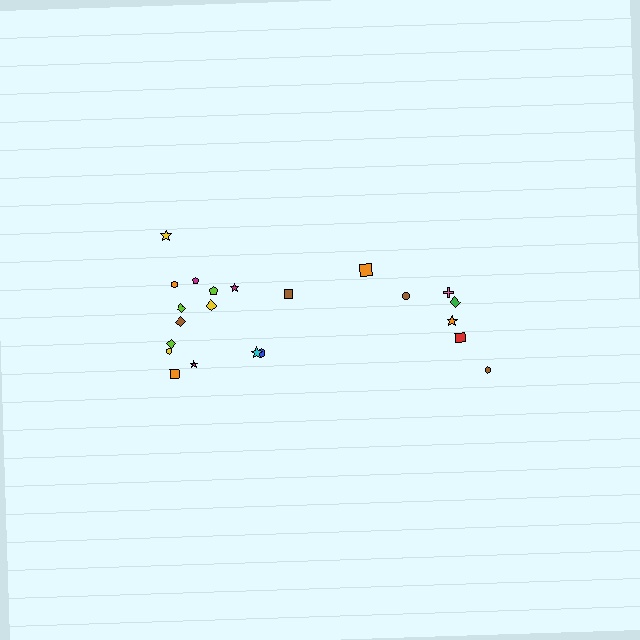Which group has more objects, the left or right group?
The left group.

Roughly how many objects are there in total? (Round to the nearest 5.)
Roughly 20 objects in total.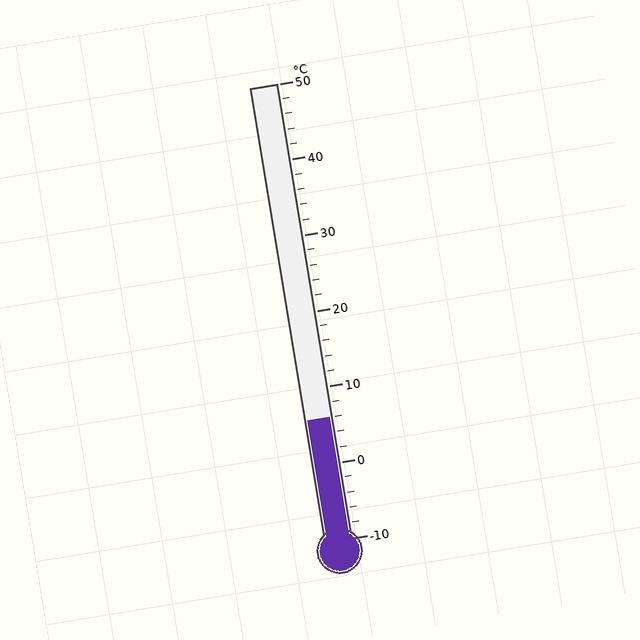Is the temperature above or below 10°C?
The temperature is below 10°C.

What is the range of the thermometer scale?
The thermometer scale ranges from -10°C to 50°C.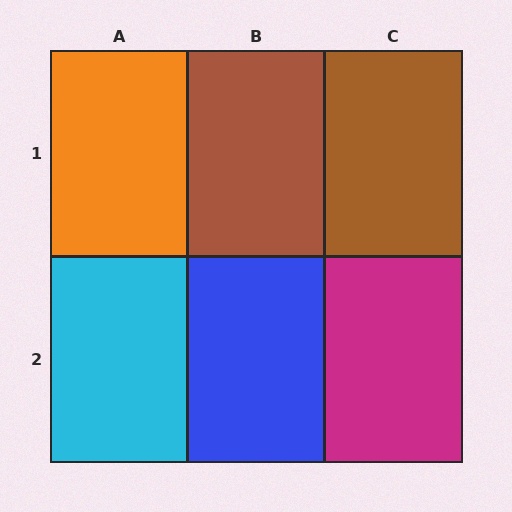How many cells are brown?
2 cells are brown.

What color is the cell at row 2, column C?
Magenta.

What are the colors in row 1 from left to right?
Orange, brown, brown.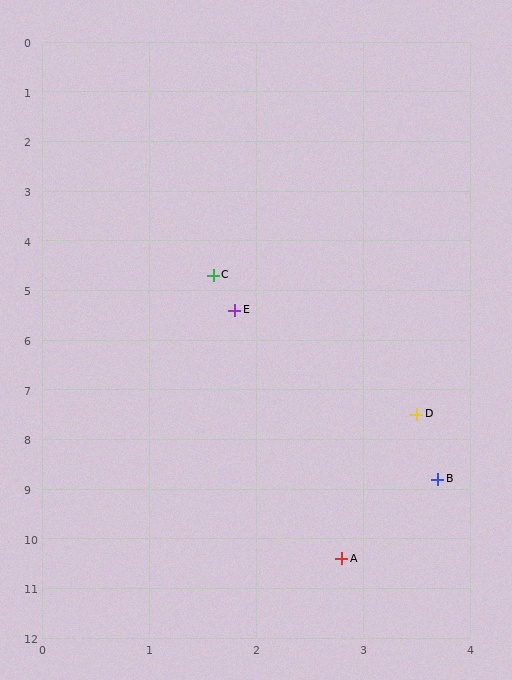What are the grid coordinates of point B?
Point B is at approximately (3.7, 8.8).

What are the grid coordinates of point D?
Point D is at approximately (3.5, 7.5).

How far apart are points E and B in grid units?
Points E and B are about 3.9 grid units apart.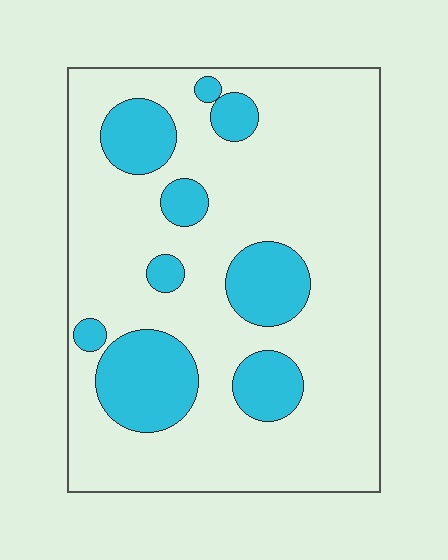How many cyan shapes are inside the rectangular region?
9.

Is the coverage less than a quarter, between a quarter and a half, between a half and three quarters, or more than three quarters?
Less than a quarter.